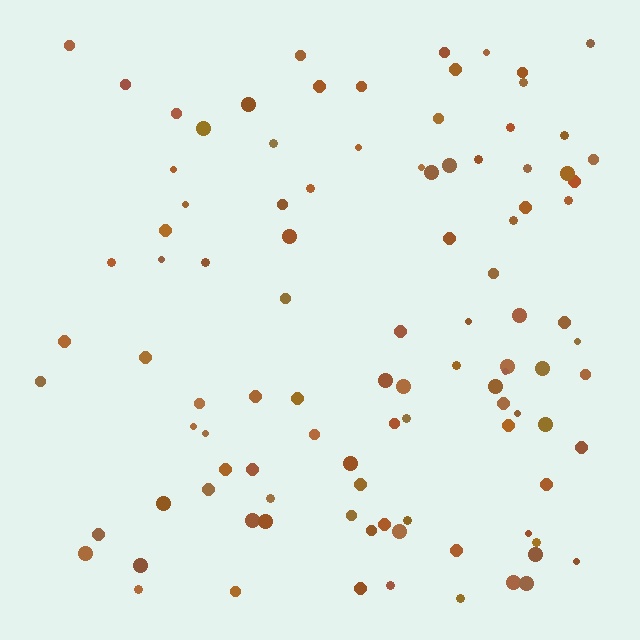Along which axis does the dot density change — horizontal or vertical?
Horizontal.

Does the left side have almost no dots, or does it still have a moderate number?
Still a moderate number, just noticeably fewer than the right.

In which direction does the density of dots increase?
From left to right, with the right side densest.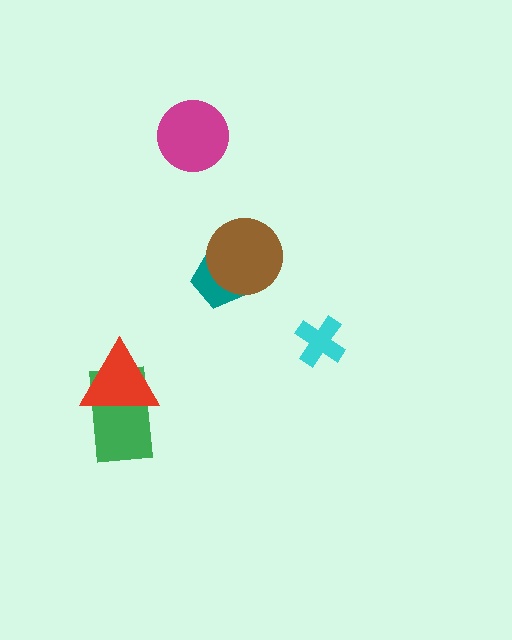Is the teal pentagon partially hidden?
Yes, it is partially covered by another shape.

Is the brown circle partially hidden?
No, no other shape covers it.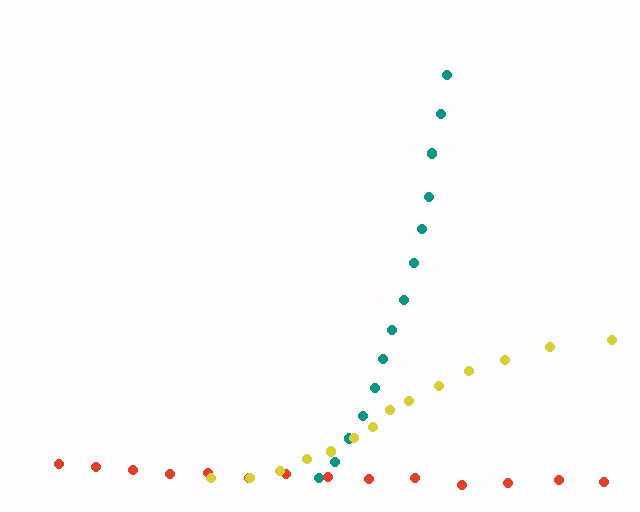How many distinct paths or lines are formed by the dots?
There are 3 distinct paths.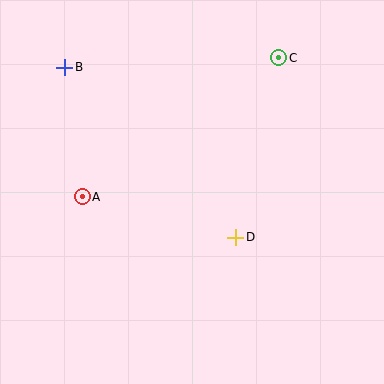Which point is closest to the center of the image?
Point D at (236, 237) is closest to the center.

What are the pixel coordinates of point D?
Point D is at (236, 237).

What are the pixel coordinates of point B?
Point B is at (65, 67).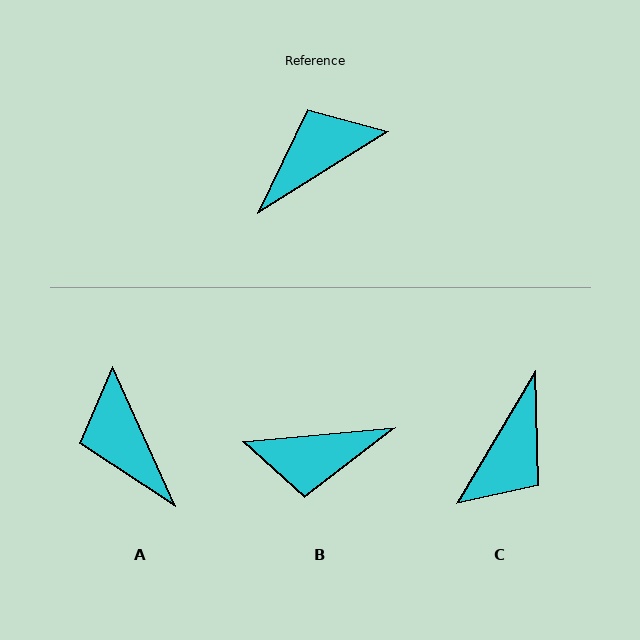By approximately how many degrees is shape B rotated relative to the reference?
Approximately 153 degrees counter-clockwise.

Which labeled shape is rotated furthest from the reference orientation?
B, about 153 degrees away.